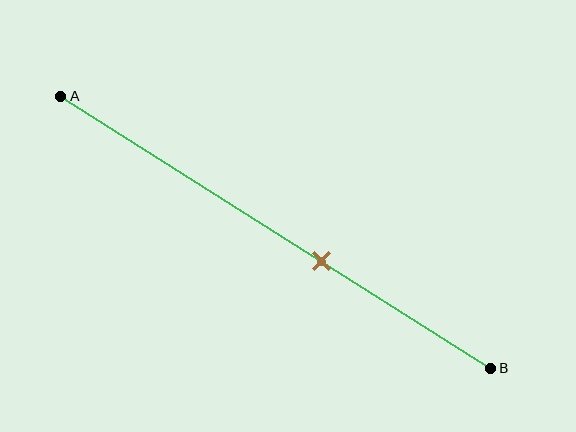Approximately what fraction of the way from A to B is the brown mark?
The brown mark is approximately 60% of the way from A to B.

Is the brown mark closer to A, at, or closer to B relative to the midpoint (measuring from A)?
The brown mark is closer to point B than the midpoint of segment AB.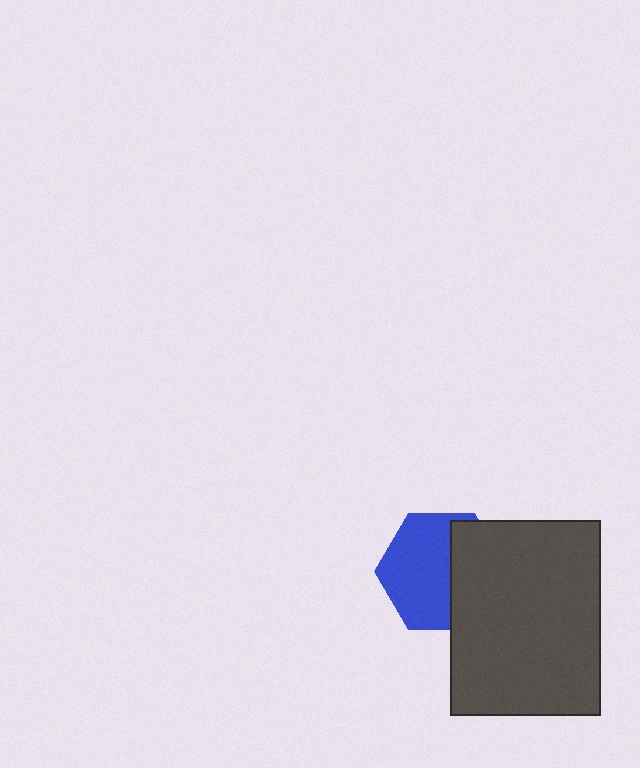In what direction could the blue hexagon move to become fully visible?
The blue hexagon could move left. That would shift it out from behind the dark gray rectangle entirely.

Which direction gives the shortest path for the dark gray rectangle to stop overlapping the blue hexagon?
Moving right gives the shortest separation.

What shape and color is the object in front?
The object in front is a dark gray rectangle.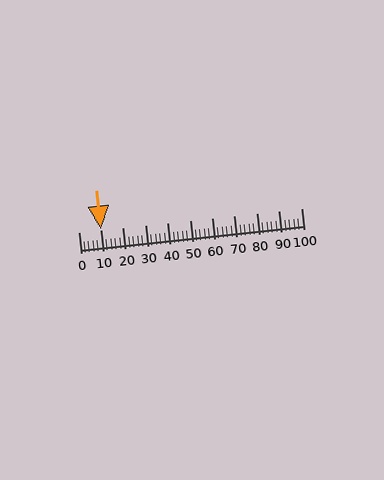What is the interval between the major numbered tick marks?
The major tick marks are spaced 10 units apart.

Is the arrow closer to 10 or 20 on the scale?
The arrow is closer to 10.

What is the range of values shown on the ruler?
The ruler shows values from 0 to 100.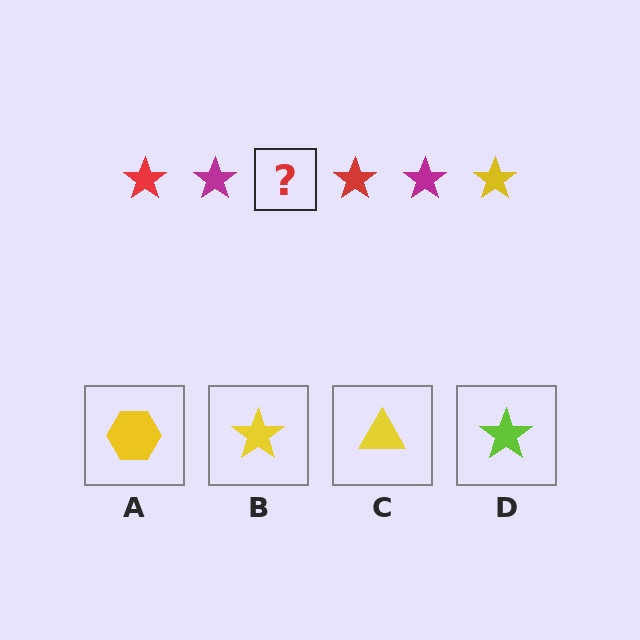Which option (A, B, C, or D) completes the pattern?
B.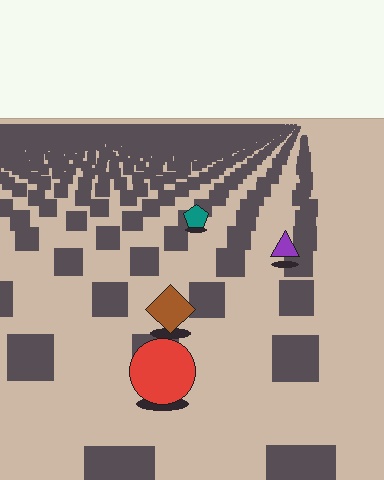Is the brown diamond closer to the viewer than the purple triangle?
Yes. The brown diamond is closer — you can tell from the texture gradient: the ground texture is coarser near it.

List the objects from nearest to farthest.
From nearest to farthest: the red circle, the brown diamond, the purple triangle, the teal pentagon.